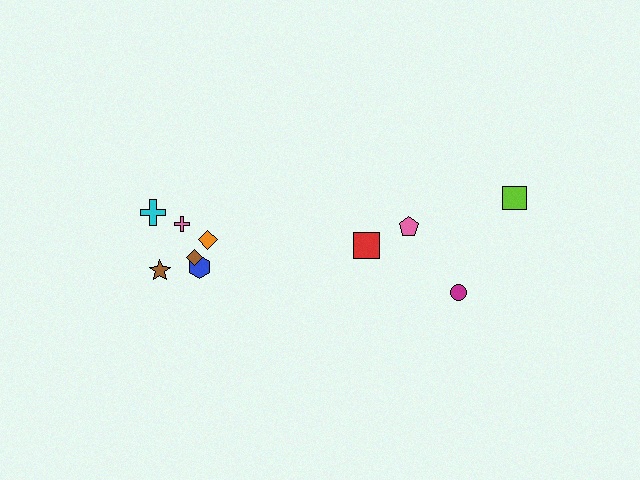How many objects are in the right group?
There are 4 objects.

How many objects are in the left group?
There are 6 objects.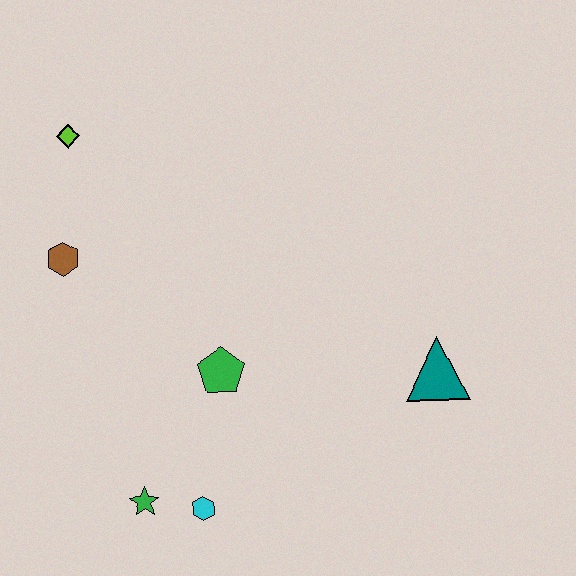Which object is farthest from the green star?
The lime diamond is farthest from the green star.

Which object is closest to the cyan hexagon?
The green star is closest to the cyan hexagon.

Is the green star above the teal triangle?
No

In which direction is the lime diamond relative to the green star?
The lime diamond is above the green star.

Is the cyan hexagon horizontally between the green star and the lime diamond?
No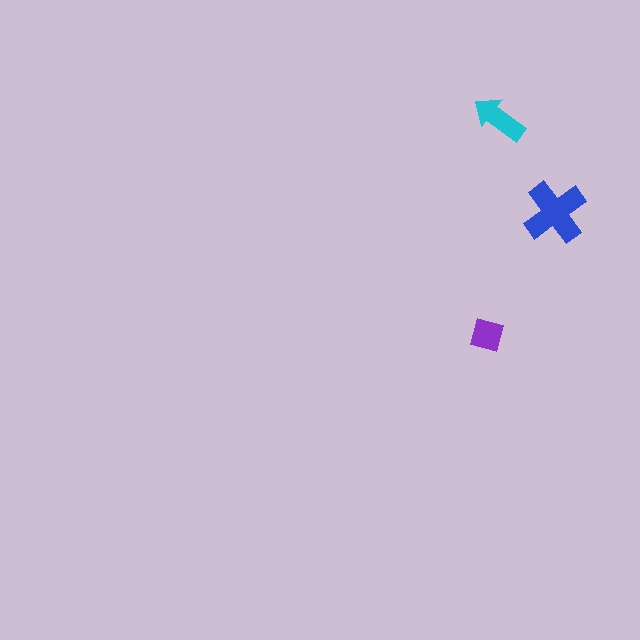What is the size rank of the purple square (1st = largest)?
3rd.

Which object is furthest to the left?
The purple square is leftmost.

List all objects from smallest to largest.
The purple square, the cyan arrow, the blue cross.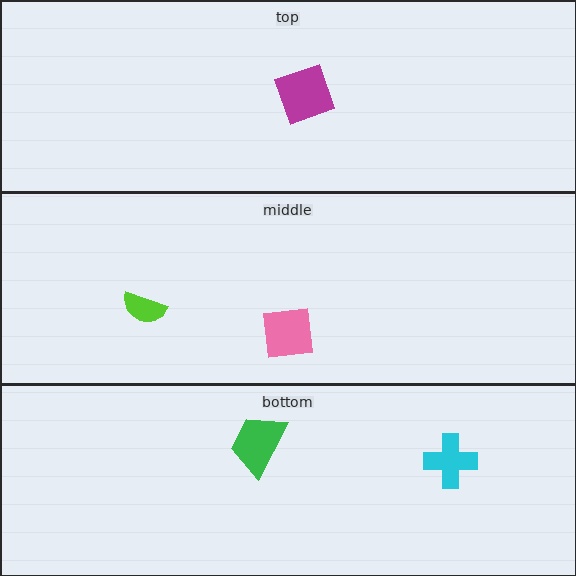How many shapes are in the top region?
1.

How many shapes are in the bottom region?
2.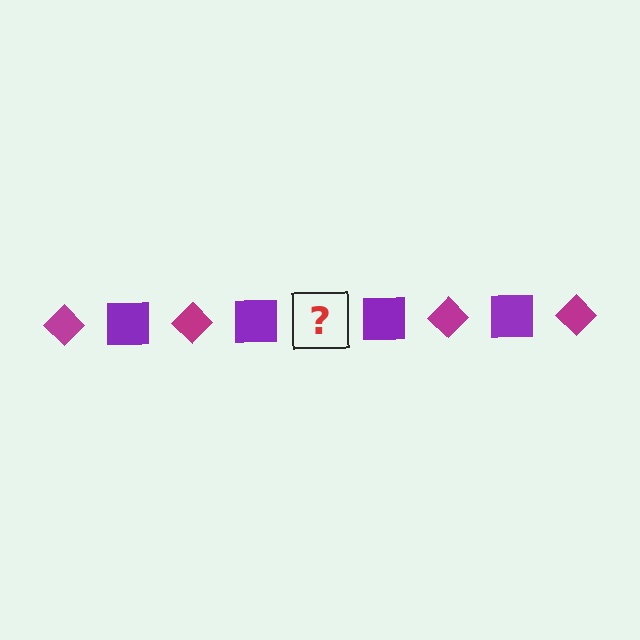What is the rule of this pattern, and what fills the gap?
The rule is that the pattern alternates between magenta diamond and purple square. The gap should be filled with a magenta diamond.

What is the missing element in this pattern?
The missing element is a magenta diamond.